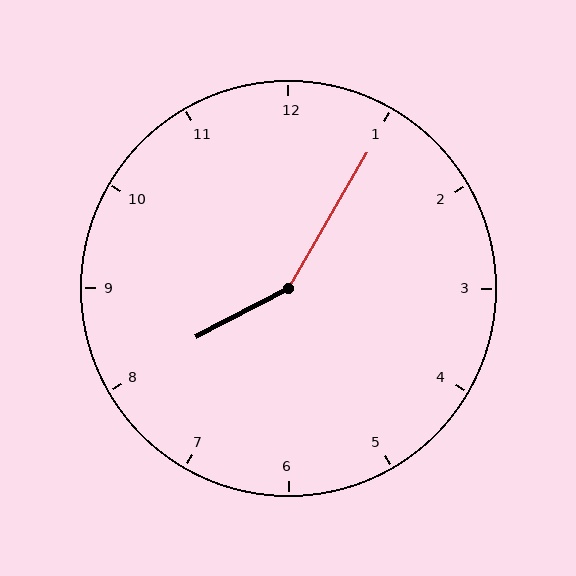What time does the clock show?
8:05.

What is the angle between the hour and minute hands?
Approximately 148 degrees.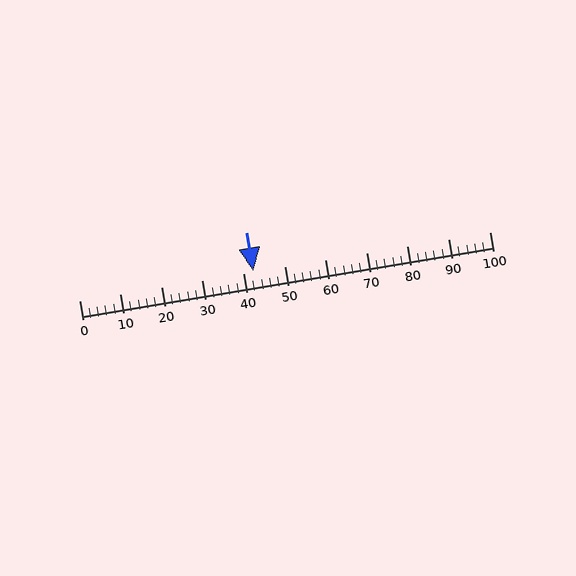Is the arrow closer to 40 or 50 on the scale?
The arrow is closer to 40.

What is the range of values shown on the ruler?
The ruler shows values from 0 to 100.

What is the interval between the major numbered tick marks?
The major tick marks are spaced 10 units apart.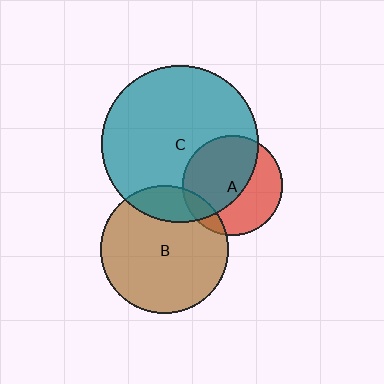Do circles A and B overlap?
Yes.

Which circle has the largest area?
Circle C (teal).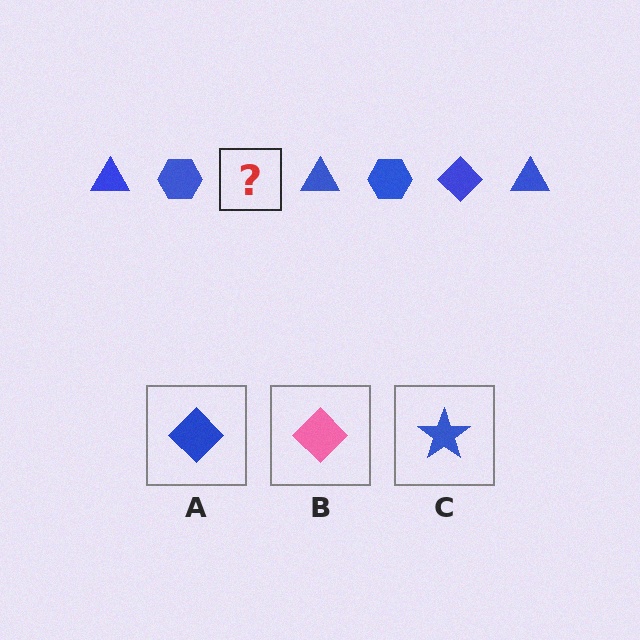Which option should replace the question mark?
Option A.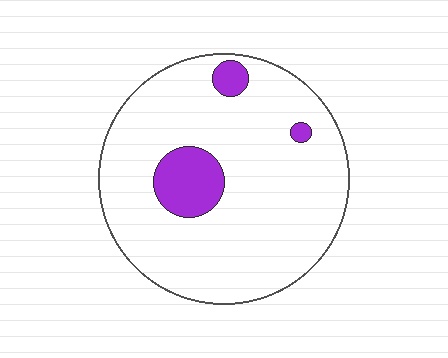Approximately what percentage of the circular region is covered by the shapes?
Approximately 10%.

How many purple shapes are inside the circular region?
3.